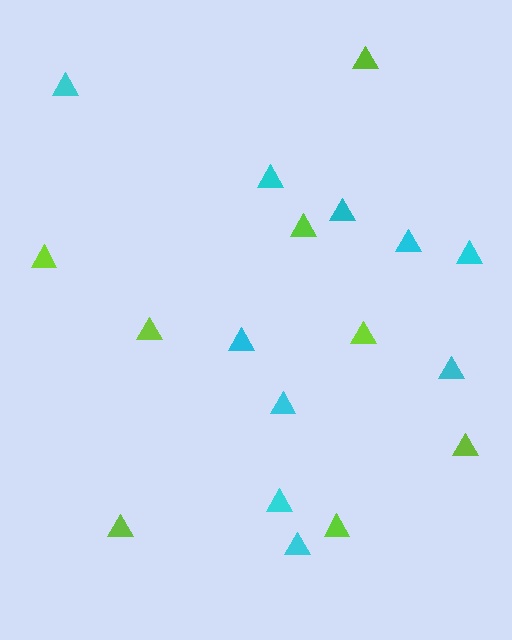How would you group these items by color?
There are 2 groups: one group of lime triangles (8) and one group of cyan triangles (10).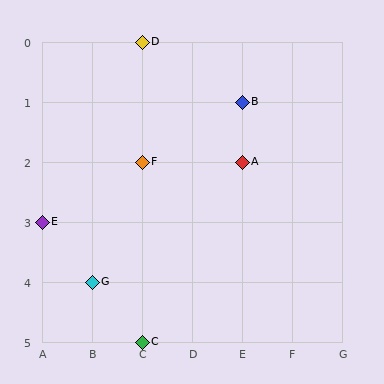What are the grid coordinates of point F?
Point F is at grid coordinates (C, 2).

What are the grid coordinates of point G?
Point G is at grid coordinates (B, 4).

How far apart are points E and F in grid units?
Points E and F are 2 columns and 1 row apart (about 2.2 grid units diagonally).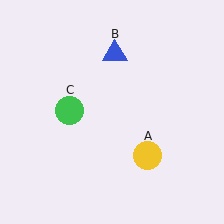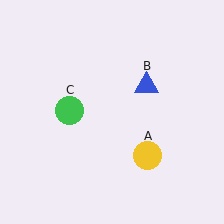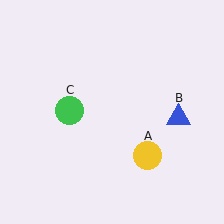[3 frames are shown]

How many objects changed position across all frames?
1 object changed position: blue triangle (object B).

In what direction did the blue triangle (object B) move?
The blue triangle (object B) moved down and to the right.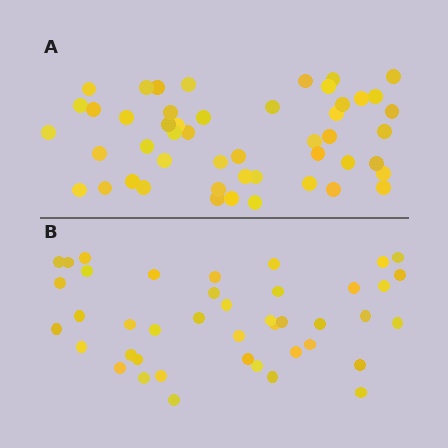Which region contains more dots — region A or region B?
Region A (the top region) has more dots.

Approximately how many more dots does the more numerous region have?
Region A has roughly 8 or so more dots than region B.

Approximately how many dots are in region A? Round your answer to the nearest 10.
About 50 dots. (The exact count is 49, which rounds to 50.)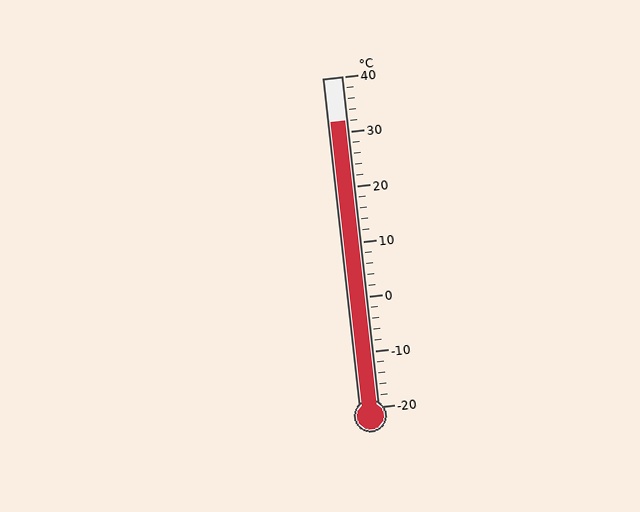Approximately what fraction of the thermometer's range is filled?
The thermometer is filled to approximately 85% of its range.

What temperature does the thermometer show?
The thermometer shows approximately 32°C.